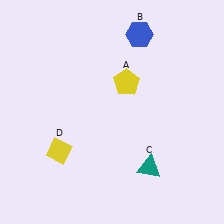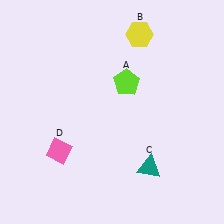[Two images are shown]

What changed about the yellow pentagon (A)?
In Image 1, A is yellow. In Image 2, it changed to lime.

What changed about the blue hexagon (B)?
In Image 1, B is blue. In Image 2, it changed to yellow.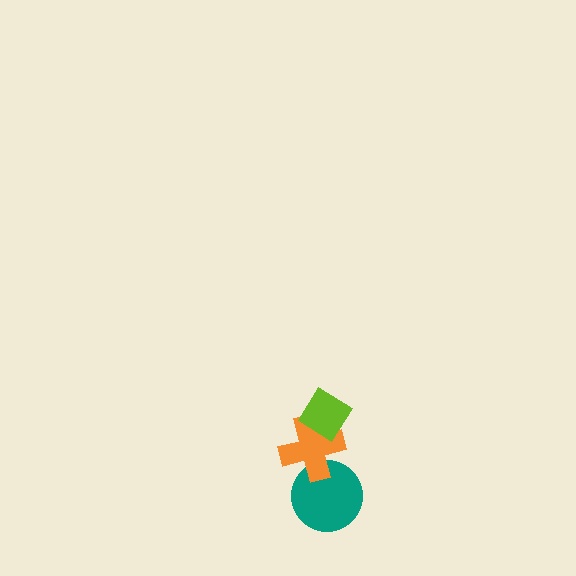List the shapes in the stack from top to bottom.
From top to bottom: the lime diamond, the orange cross, the teal circle.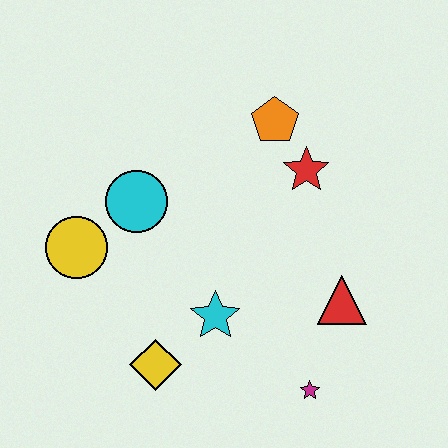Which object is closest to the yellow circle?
The cyan circle is closest to the yellow circle.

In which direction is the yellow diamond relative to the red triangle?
The yellow diamond is to the left of the red triangle.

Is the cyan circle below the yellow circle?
No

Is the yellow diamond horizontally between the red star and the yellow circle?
Yes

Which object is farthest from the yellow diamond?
The orange pentagon is farthest from the yellow diamond.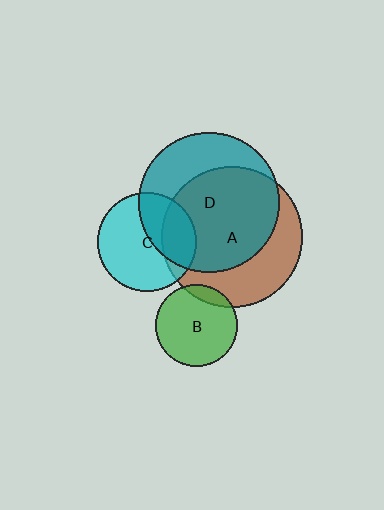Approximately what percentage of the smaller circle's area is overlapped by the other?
Approximately 40%.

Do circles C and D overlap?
Yes.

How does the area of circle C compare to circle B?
Approximately 1.4 times.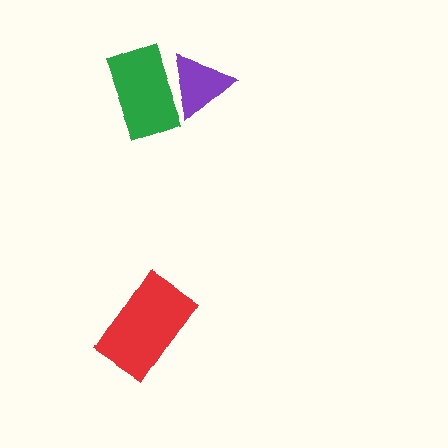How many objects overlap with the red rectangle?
0 objects overlap with the red rectangle.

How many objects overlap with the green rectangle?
1 object overlaps with the green rectangle.